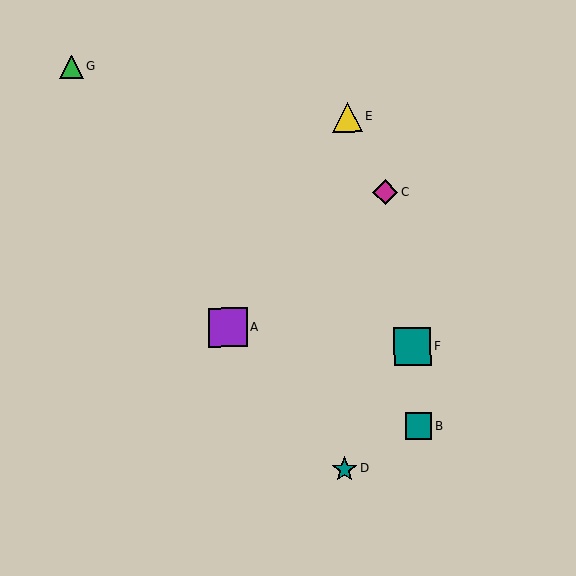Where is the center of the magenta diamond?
The center of the magenta diamond is at (385, 192).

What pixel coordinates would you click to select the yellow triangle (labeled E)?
Click at (347, 117) to select the yellow triangle E.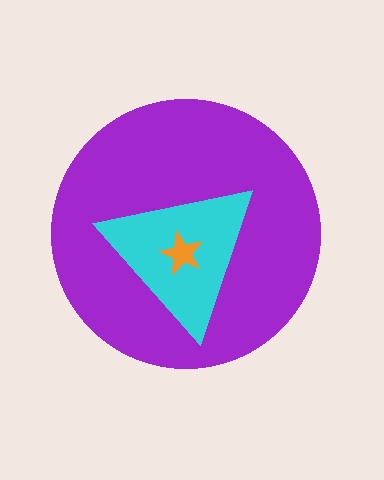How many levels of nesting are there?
3.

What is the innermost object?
The orange star.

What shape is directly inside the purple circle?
The cyan triangle.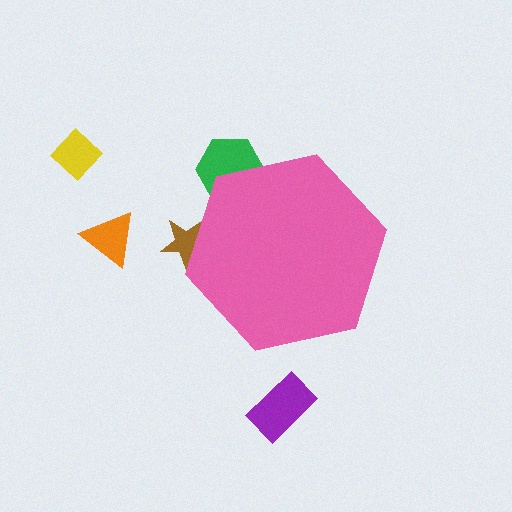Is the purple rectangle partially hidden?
No, the purple rectangle is fully visible.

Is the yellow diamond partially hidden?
No, the yellow diamond is fully visible.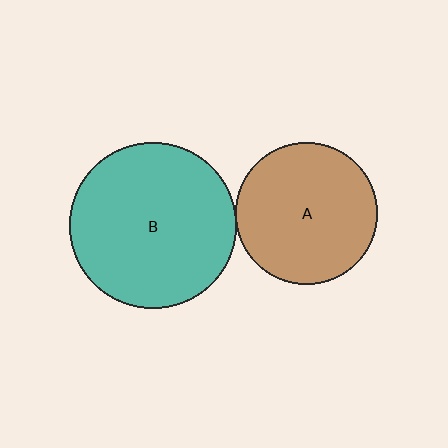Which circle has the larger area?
Circle B (teal).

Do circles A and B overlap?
Yes.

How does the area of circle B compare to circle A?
Approximately 1.4 times.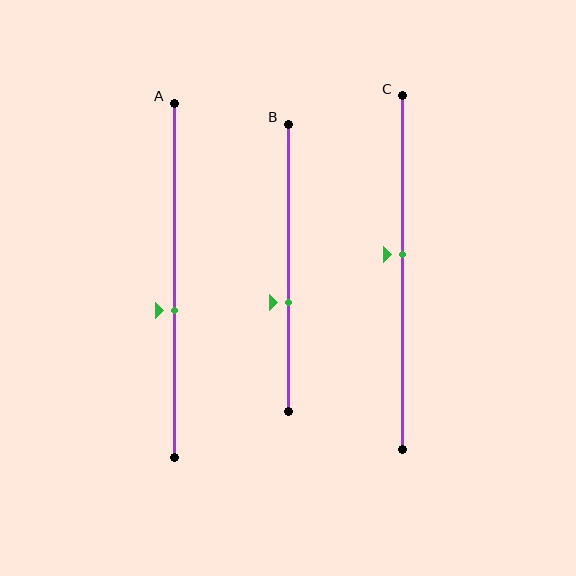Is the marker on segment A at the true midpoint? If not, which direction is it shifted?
No, the marker on segment A is shifted downward by about 8% of the segment length.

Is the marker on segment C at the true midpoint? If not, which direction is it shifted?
No, the marker on segment C is shifted upward by about 5% of the segment length.